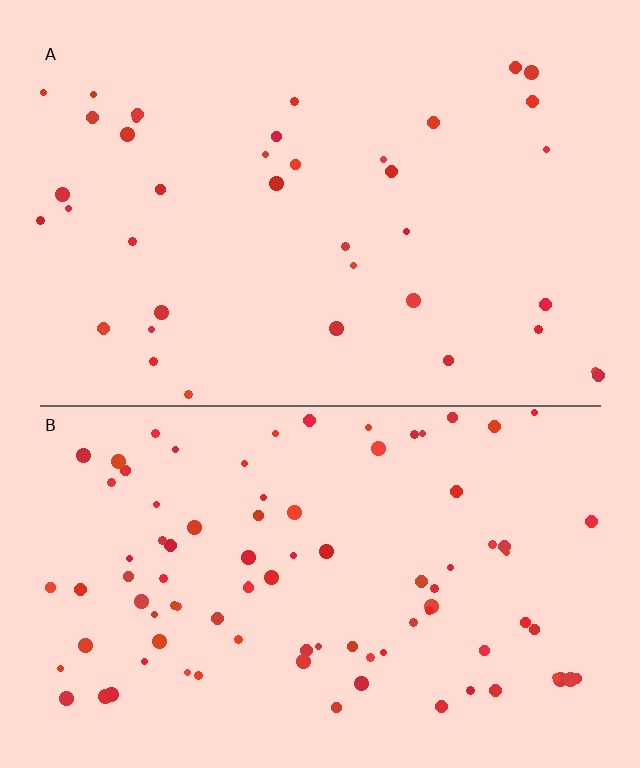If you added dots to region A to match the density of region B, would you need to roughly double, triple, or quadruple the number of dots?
Approximately double.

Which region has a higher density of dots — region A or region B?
B (the bottom).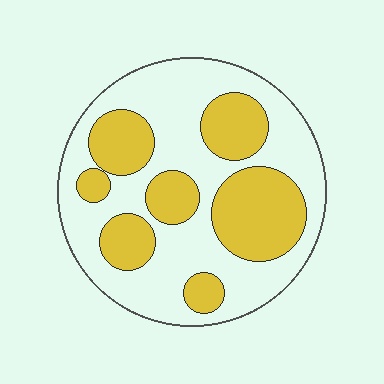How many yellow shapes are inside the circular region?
7.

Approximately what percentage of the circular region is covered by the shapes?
Approximately 40%.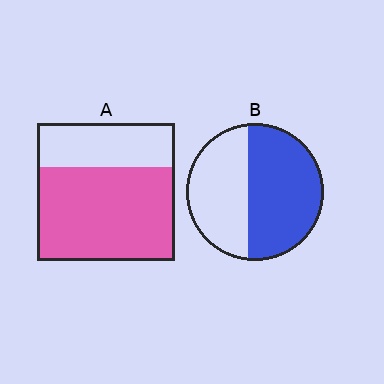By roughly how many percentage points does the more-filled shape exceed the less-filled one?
By roughly 10 percentage points (A over B).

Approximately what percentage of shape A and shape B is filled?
A is approximately 70% and B is approximately 55%.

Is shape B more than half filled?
Yes.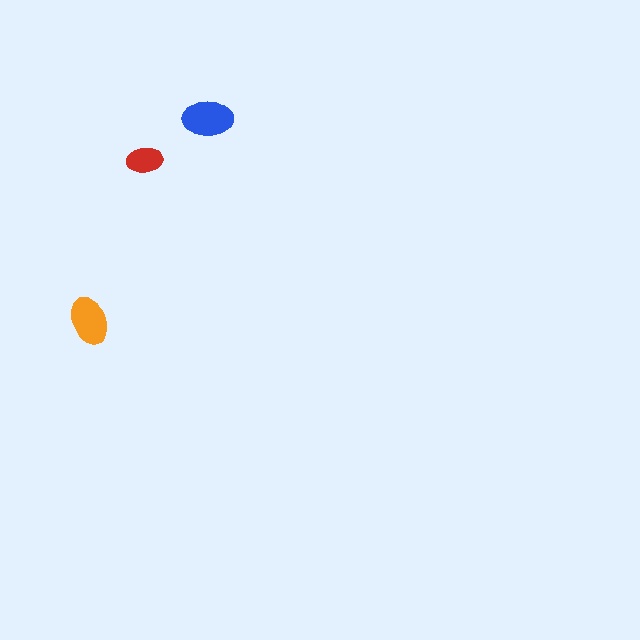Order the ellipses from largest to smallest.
the blue one, the orange one, the red one.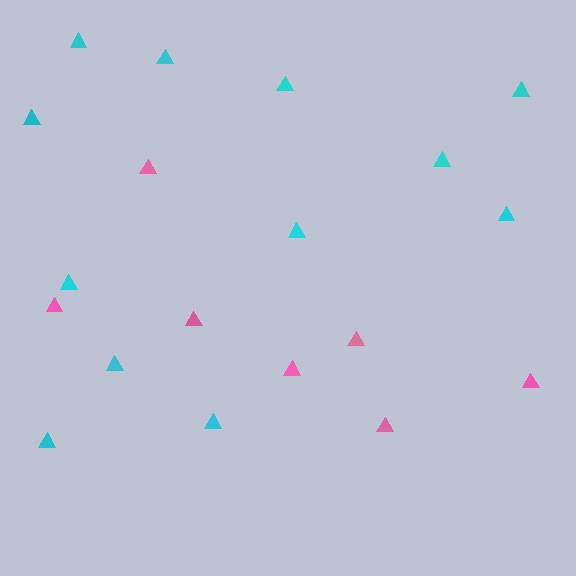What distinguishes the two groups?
There are 2 groups: one group of pink triangles (7) and one group of cyan triangles (12).